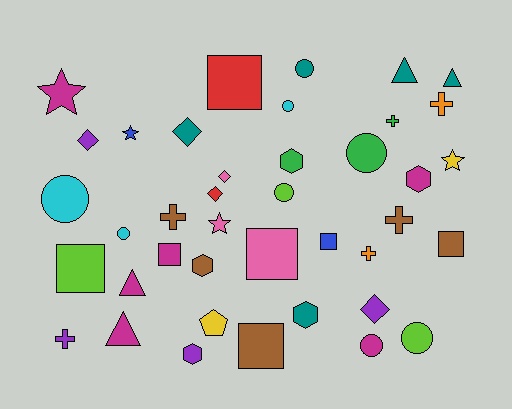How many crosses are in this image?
There are 6 crosses.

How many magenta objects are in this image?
There are 6 magenta objects.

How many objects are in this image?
There are 40 objects.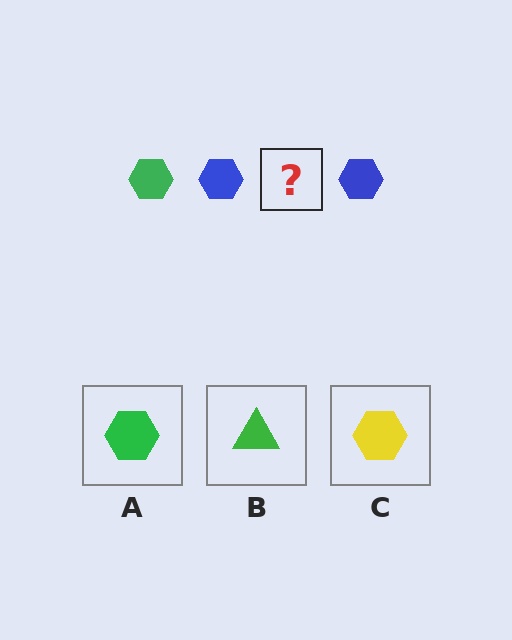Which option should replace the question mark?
Option A.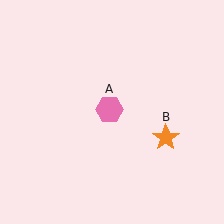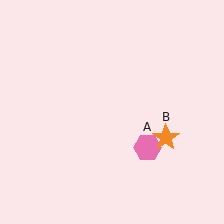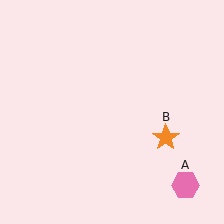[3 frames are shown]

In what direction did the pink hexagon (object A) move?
The pink hexagon (object A) moved down and to the right.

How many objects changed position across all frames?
1 object changed position: pink hexagon (object A).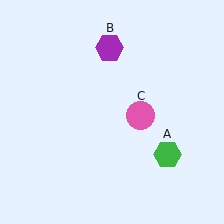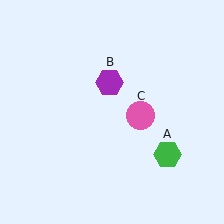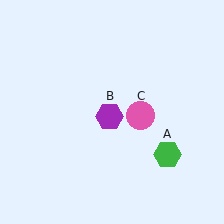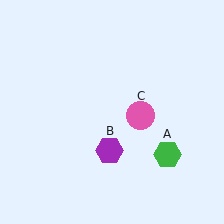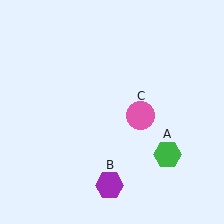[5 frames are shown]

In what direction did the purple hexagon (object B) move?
The purple hexagon (object B) moved down.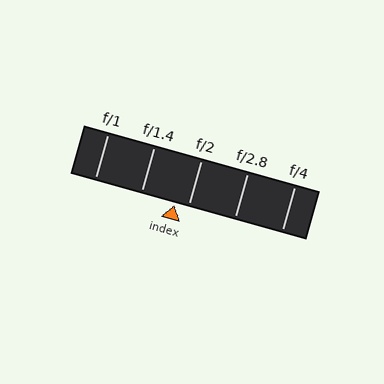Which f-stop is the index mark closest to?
The index mark is closest to f/2.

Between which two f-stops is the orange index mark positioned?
The index mark is between f/1.4 and f/2.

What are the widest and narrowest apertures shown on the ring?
The widest aperture shown is f/1 and the narrowest is f/4.